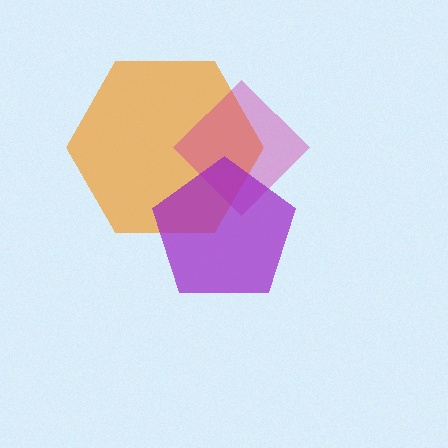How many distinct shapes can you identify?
There are 3 distinct shapes: an orange hexagon, a magenta diamond, a purple pentagon.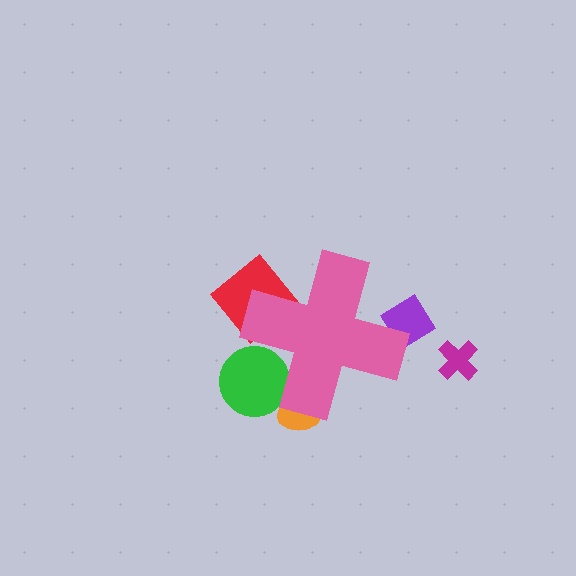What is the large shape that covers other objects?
A pink cross.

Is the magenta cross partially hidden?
No, the magenta cross is fully visible.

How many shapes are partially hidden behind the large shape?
4 shapes are partially hidden.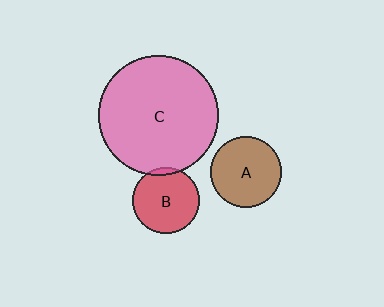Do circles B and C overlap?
Yes.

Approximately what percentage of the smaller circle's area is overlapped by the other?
Approximately 5%.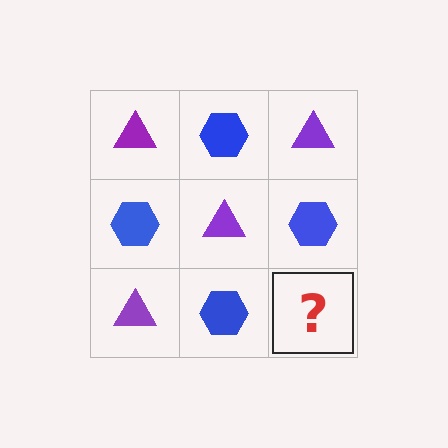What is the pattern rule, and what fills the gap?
The rule is that it alternates purple triangle and blue hexagon in a checkerboard pattern. The gap should be filled with a purple triangle.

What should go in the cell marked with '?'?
The missing cell should contain a purple triangle.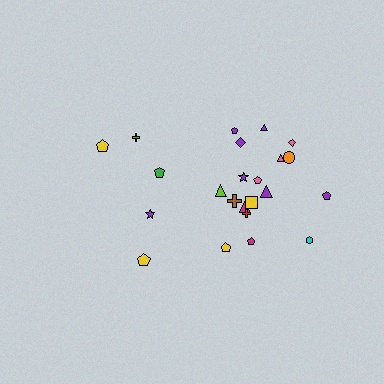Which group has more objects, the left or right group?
The right group.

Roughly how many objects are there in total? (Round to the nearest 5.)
Roughly 25 objects in total.